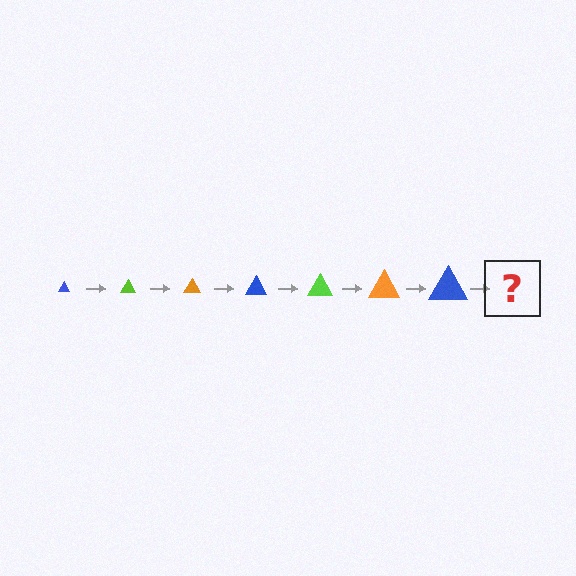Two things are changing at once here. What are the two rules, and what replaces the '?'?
The two rules are that the triangle grows larger each step and the color cycles through blue, lime, and orange. The '?' should be a lime triangle, larger than the previous one.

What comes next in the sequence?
The next element should be a lime triangle, larger than the previous one.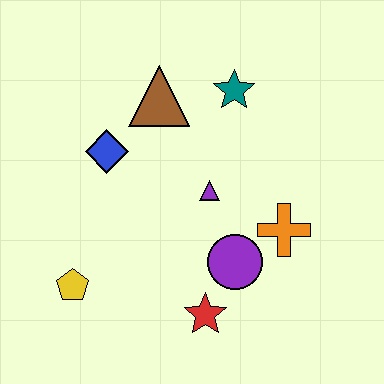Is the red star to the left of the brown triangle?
No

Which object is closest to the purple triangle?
The purple circle is closest to the purple triangle.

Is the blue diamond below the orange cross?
No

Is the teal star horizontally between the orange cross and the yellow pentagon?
Yes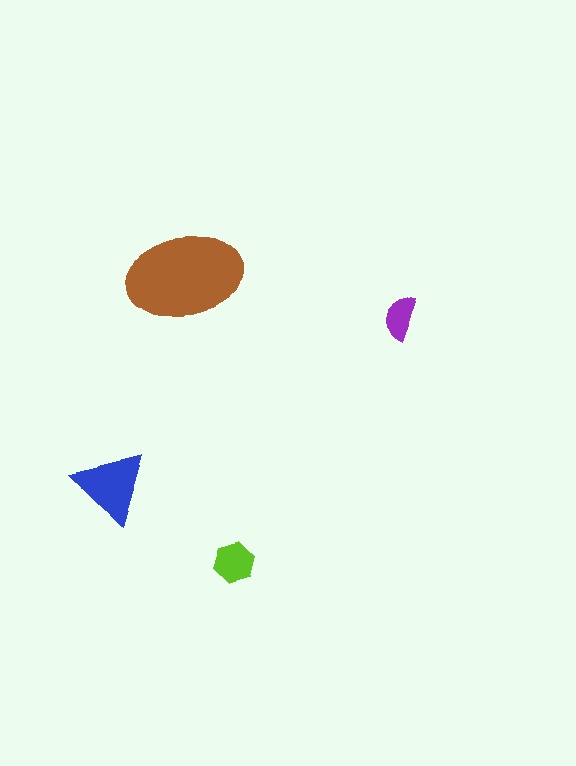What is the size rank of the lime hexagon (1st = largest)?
3rd.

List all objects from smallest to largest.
The purple semicircle, the lime hexagon, the blue triangle, the brown ellipse.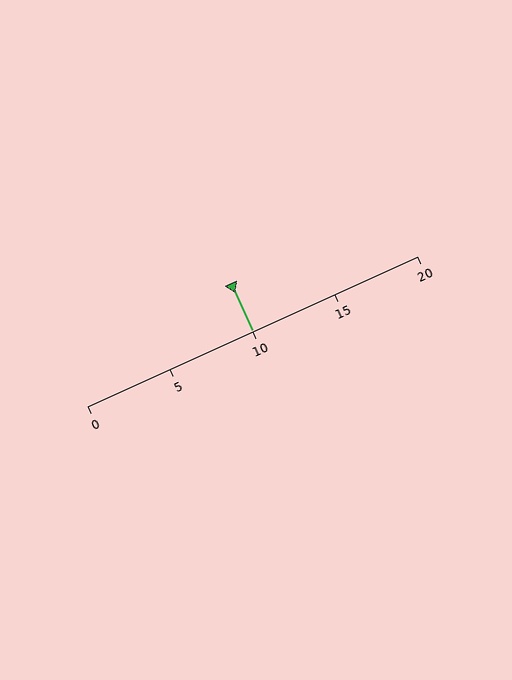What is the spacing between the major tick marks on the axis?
The major ticks are spaced 5 apart.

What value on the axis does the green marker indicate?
The marker indicates approximately 10.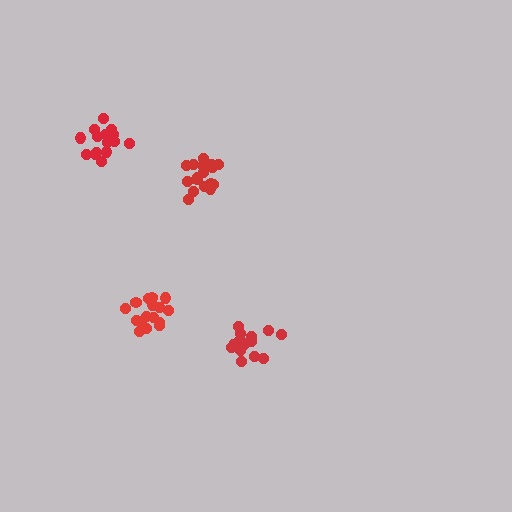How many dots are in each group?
Group 1: 18 dots, Group 2: 15 dots, Group 3: 17 dots, Group 4: 14 dots (64 total).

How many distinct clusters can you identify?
There are 4 distinct clusters.